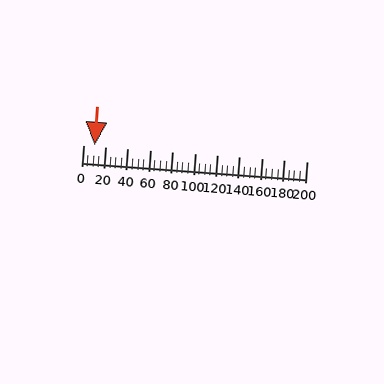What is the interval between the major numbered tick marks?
The major tick marks are spaced 20 units apart.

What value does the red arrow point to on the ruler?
The red arrow points to approximately 10.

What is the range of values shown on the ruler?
The ruler shows values from 0 to 200.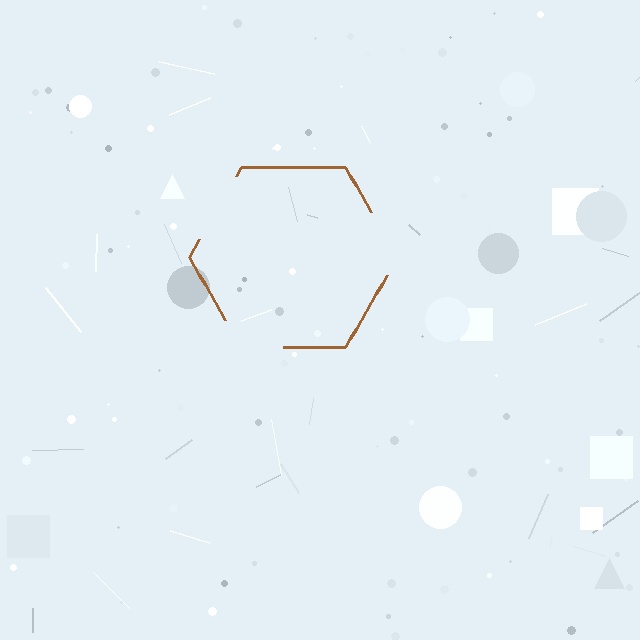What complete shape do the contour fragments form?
The contour fragments form a hexagon.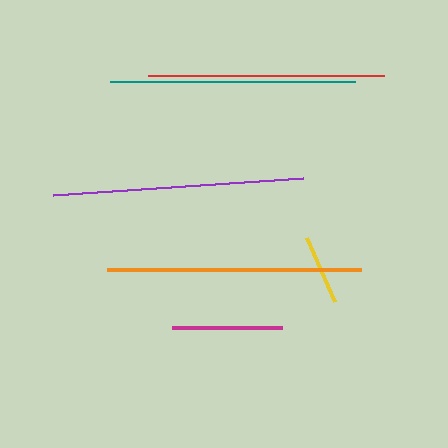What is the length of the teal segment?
The teal segment is approximately 244 pixels long.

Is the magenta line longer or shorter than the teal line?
The teal line is longer than the magenta line.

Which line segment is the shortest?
The yellow line is the shortest at approximately 70 pixels.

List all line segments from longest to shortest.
From longest to shortest: orange, purple, teal, red, magenta, yellow.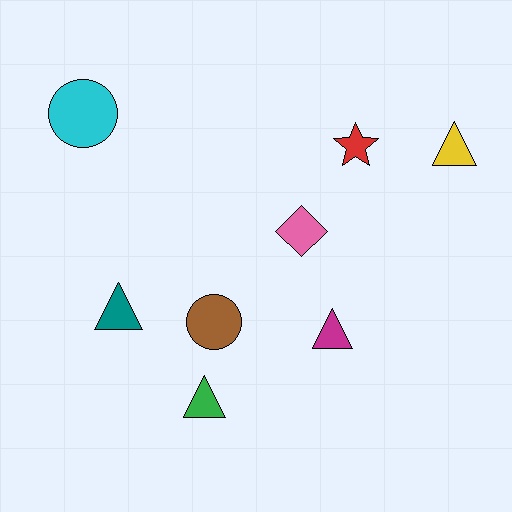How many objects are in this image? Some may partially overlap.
There are 8 objects.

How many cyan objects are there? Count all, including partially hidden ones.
There is 1 cyan object.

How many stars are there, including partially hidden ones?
There is 1 star.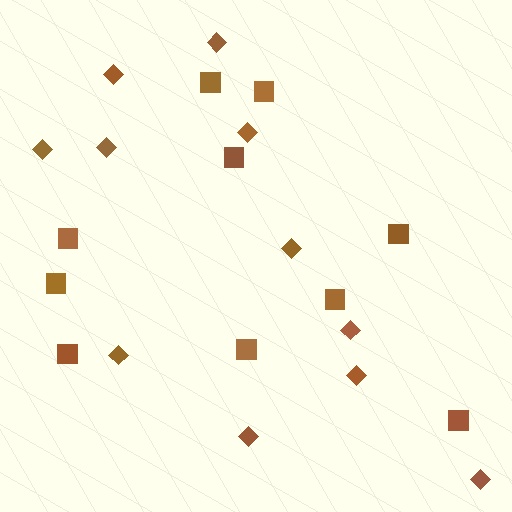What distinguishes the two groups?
There are 2 groups: one group of squares (10) and one group of diamonds (11).